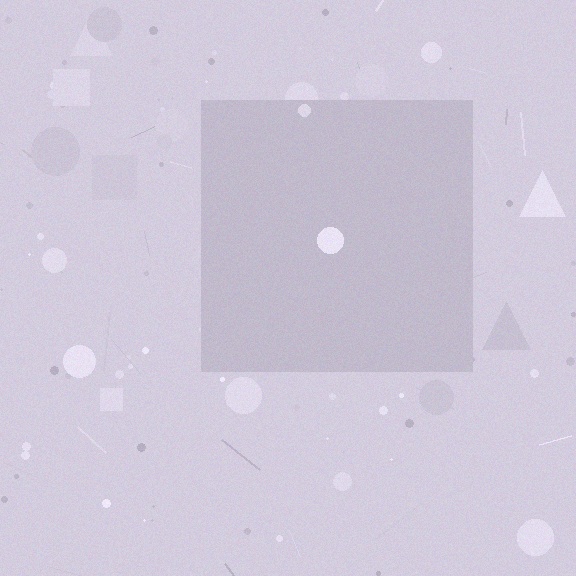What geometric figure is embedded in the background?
A square is embedded in the background.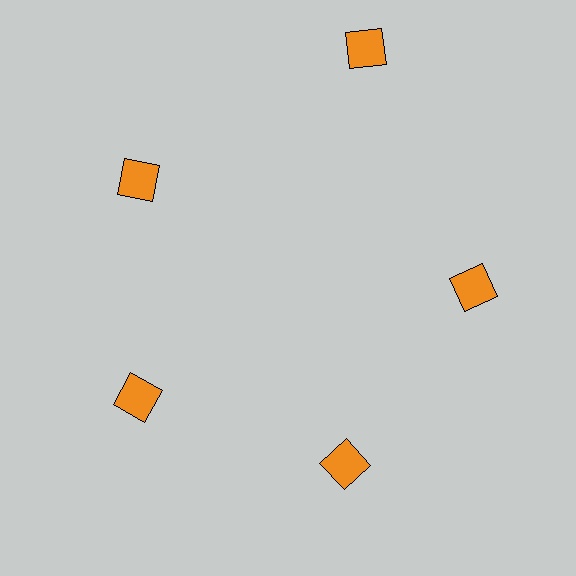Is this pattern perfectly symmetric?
No. The 5 orange squares are arranged in a ring, but one element near the 1 o'clock position is pushed outward from the center, breaking the 5-fold rotational symmetry.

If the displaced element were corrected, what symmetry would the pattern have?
It would have 5-fold rotational symmetry — the pattern would map onto itself every 72 degrees.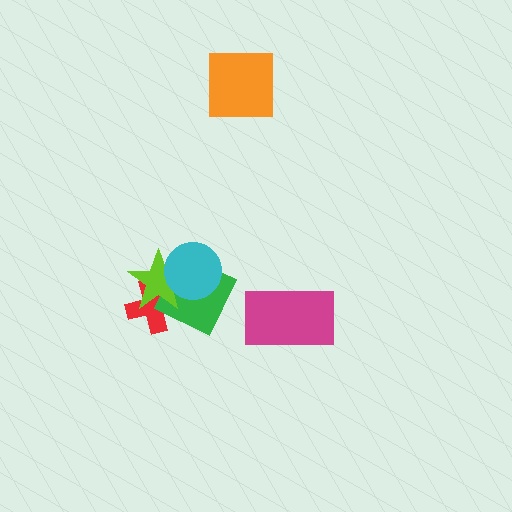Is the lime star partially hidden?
Yes, it is partially covered by another shape.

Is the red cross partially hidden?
Yes, it is partially covered by another shape.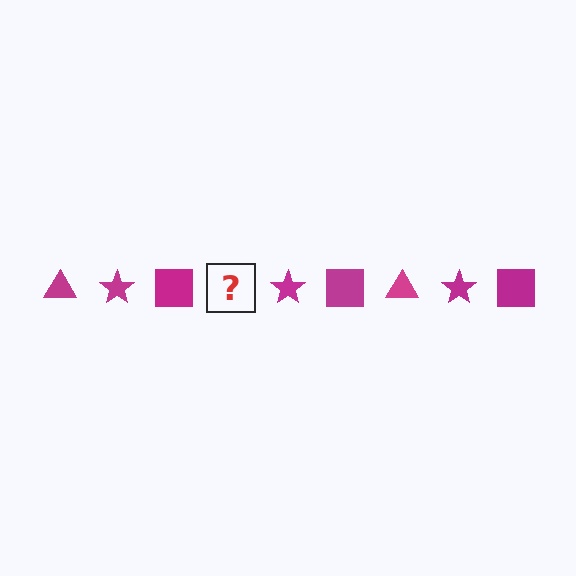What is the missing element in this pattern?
The missing element is a magenta triangle.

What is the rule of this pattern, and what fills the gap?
The rule is that the pattern cycles through triangle, star, square shapes in magenta. The gap should be filled with a magenta triangle.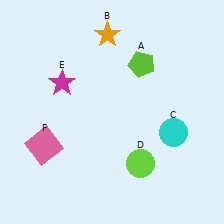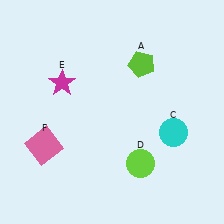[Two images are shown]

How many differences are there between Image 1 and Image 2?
There is 1 difference between the two images.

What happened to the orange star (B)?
The orange star (B) was removed in Image 2. It was in the top-left area of Image 1.